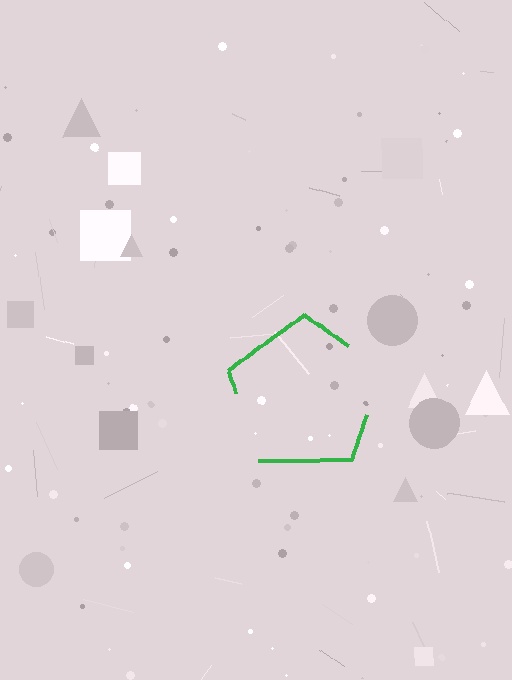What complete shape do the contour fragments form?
The contour fragments form a pentagon.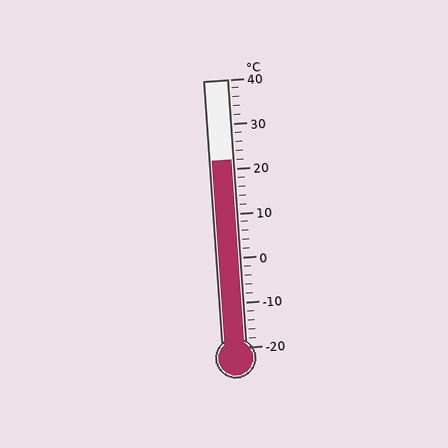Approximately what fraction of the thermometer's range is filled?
The thermometer is filled to approximately 70% of its range.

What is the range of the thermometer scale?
The thermometer scale ranges from -20°C to 40°C.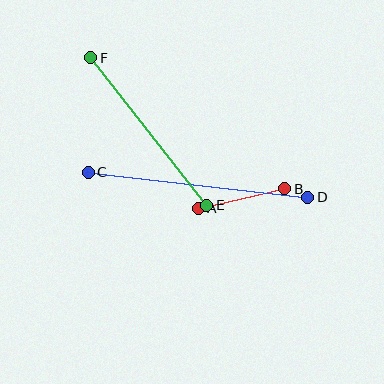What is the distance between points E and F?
The distance is approximately 188 pixels.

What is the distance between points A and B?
The distance is approximately 89 pixels.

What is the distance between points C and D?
The distance is approximately 221 pixels.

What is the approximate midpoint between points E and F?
The midpoint is at approximately (149, 131) pixels.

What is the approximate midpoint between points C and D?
The midpoint is at approximately (198, 185) pixels.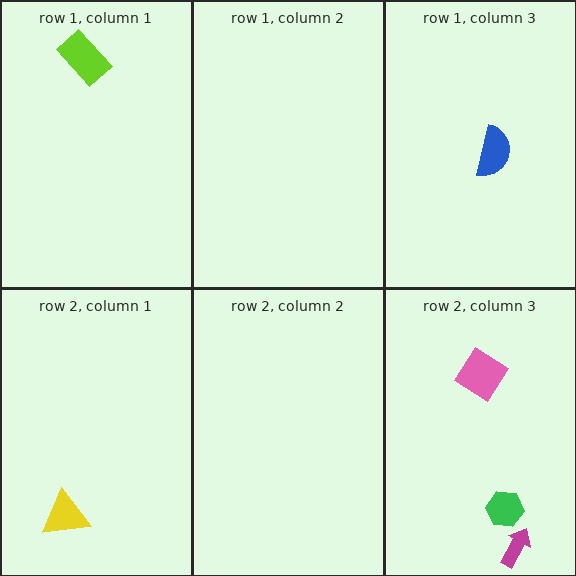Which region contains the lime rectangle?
The row 1, column 1 region.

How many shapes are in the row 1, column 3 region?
1.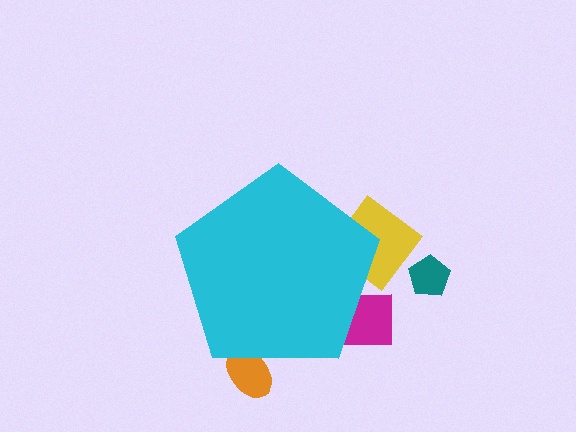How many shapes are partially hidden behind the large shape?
3 shapes are partially hidden.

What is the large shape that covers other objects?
A cyan pentagon.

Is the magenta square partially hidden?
Yes, the magenta square is partially hidden behind the cyan pentagon.